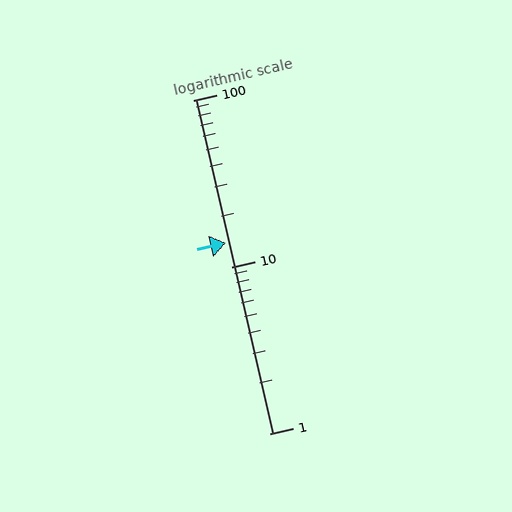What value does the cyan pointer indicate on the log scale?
The pointer indicates approximately 14.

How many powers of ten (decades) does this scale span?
The scale spans 2 decades, from 1 to 100.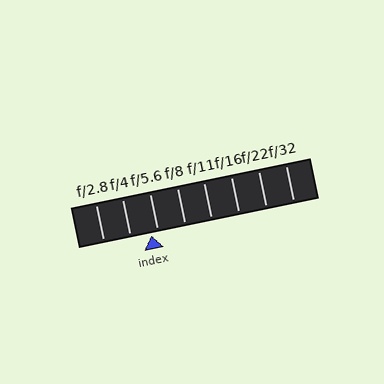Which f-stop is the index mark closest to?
The index mark is closest to f/5.6.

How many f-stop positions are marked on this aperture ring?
There are 8 f-stop positions marked.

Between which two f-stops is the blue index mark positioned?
The index mark is between f/4 and f/5.6.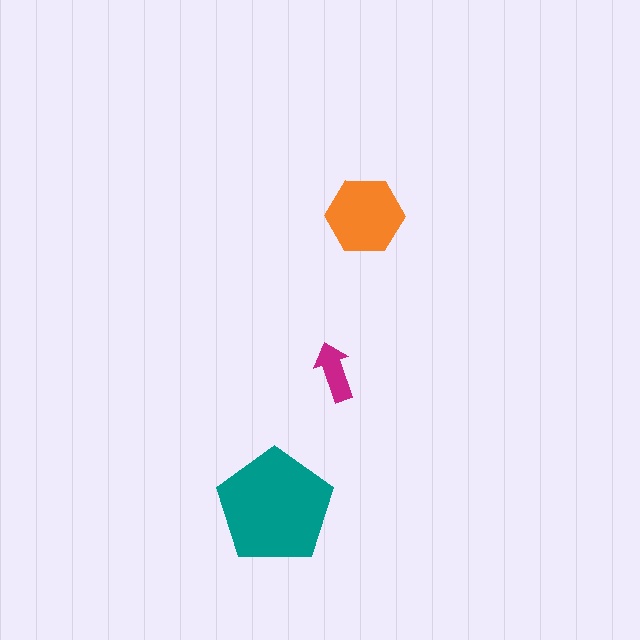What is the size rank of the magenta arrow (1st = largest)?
3rd.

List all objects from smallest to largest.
The magenta arrow, the orange hexagon, the teal pentagon.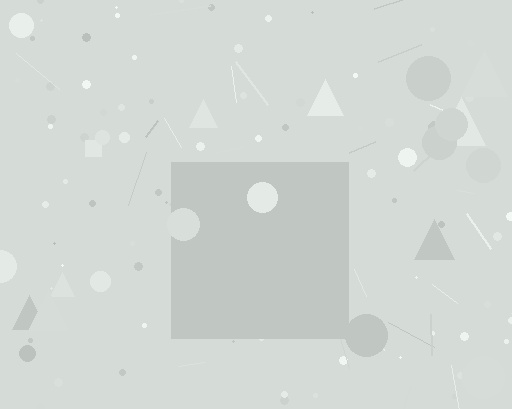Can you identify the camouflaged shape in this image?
The camouflaged shape is a square.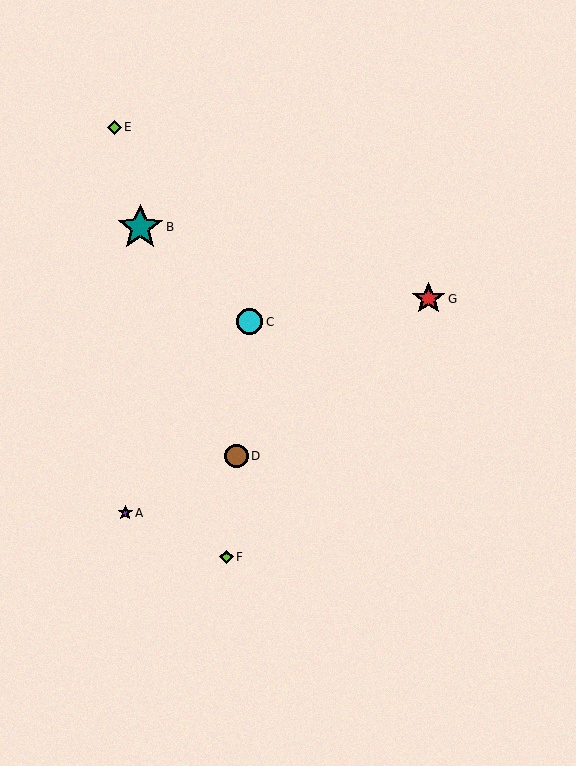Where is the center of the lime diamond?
The center of the lime diamond is at (226, 557).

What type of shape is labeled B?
Shape B is a teal star.